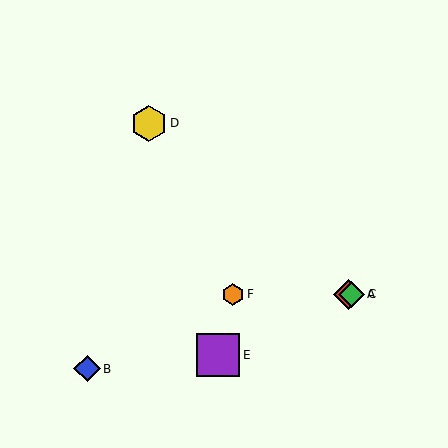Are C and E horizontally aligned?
No, C is at y≈294 and E is at y≈355.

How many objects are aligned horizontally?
3 objects (A, C, F) are aligned horizontally.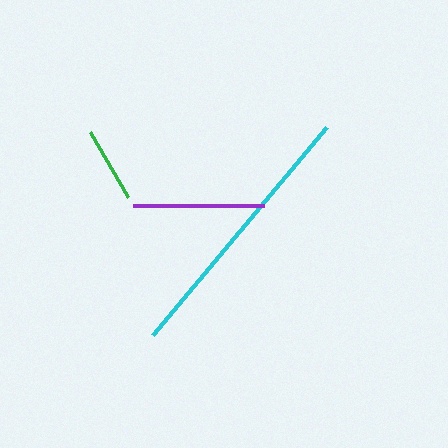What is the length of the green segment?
The green segment is approximately 75 pixels long.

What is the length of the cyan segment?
The cyan segment is approximately 271 pixels long.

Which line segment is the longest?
The cyan line is the longest at approximately 271 pixels.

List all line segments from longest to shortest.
From longest to shortest: cyan, purple, green.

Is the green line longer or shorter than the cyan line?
The cyan line is longer than the green line.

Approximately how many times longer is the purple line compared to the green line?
The purple line is approximately 1.7 times the length of the green line.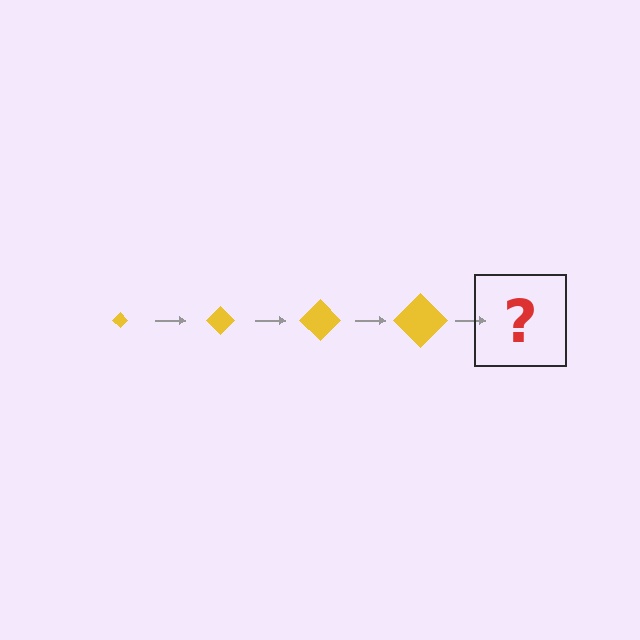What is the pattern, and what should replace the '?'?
The pattern is that the diamond gets progressively larger each step. The '?' should be a yellow diamond, larger than the previous one.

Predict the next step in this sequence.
The next step is a yellow diamond, larger than the previous one.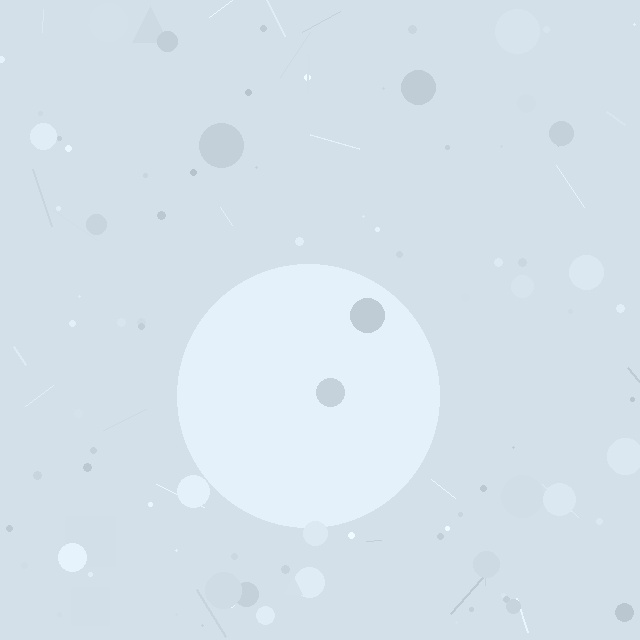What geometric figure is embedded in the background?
A circle is embedded in the background.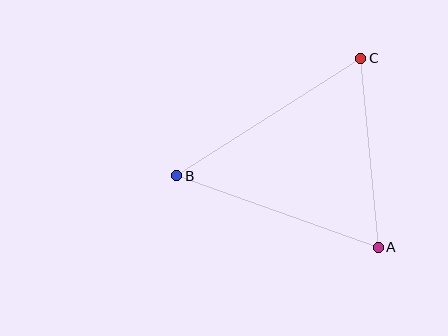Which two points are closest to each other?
Points A and C are closest to each other.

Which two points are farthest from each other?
Points B and C are farthest from each other.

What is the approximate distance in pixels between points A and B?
The distance between A and B is approximately 214 pixels.